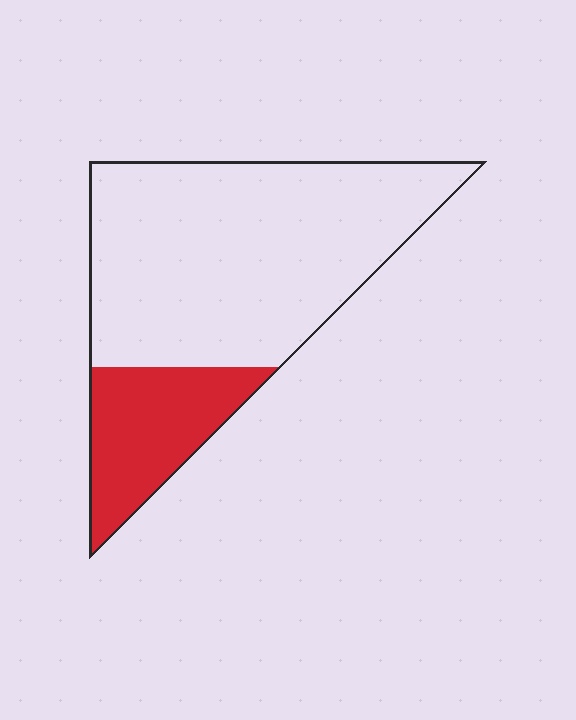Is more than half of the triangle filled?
No.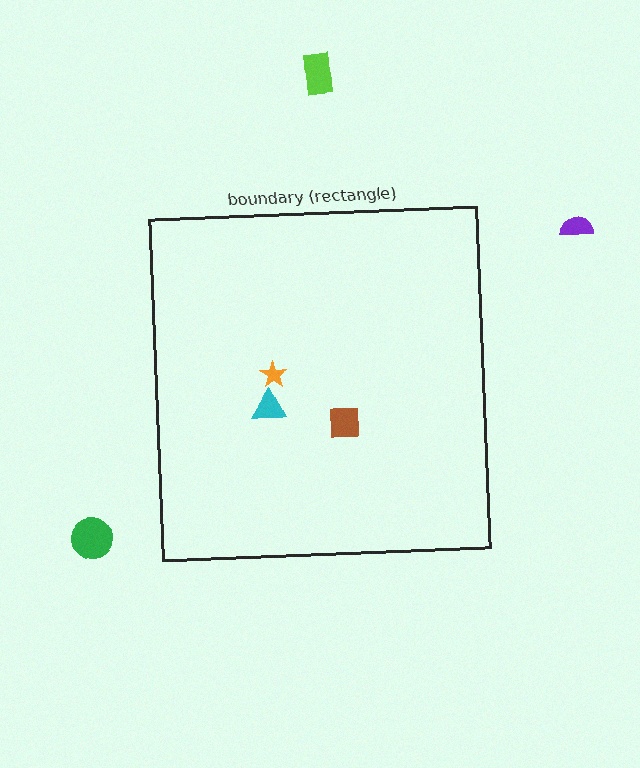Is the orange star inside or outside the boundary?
Inside.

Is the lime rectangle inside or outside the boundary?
Outside.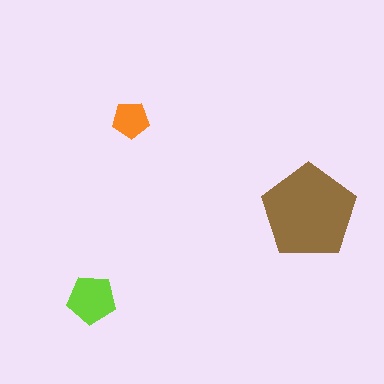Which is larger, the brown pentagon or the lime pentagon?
The brown one.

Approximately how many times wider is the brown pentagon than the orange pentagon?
About 2.5 times wider.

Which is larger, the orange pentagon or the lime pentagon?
The lime one.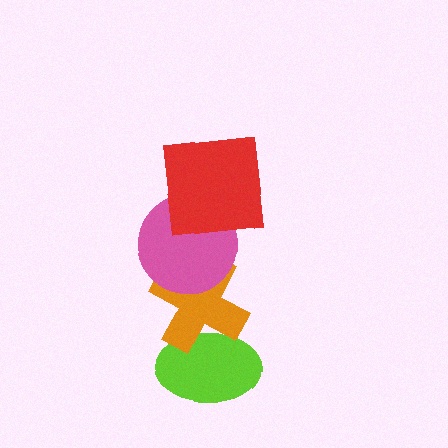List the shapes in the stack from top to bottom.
From top to bottom: the red square, the pink circle, the orange cross, the lime ellipse.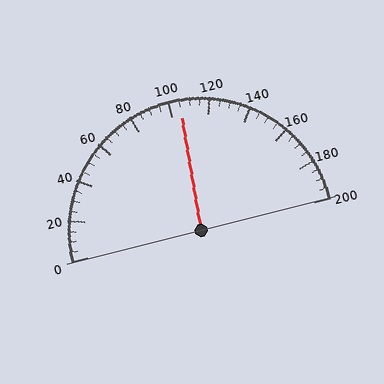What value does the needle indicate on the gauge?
The needle indicates approximately 105.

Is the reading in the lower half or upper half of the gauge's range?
The reading is in the upper half of the range (0 to 200).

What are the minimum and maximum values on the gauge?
The gauge ranges from 0 to 200.